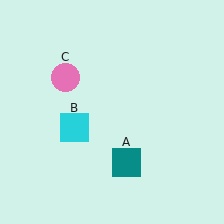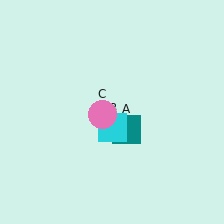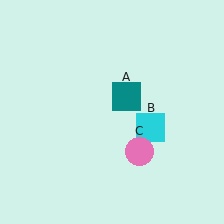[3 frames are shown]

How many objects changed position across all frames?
3 objects changed position: teal square (object A), cyan square (object B), pink circle (object C).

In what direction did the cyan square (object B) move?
The cyan square (object B) moved right.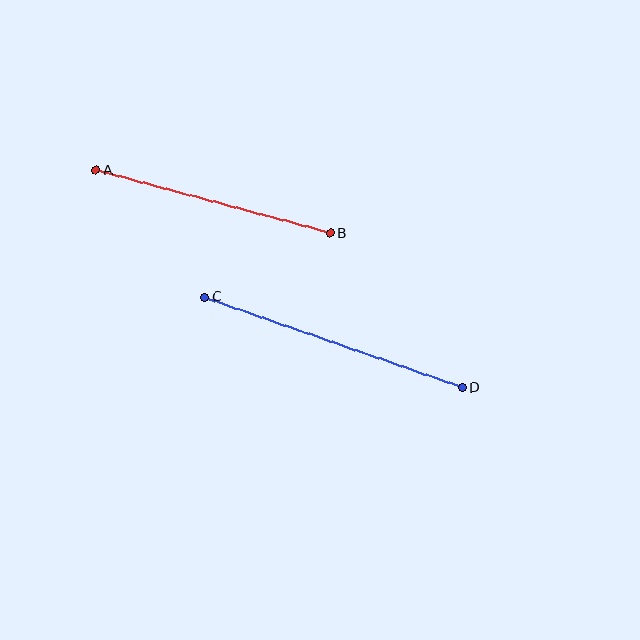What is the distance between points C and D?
The distance is approximately 273 pixels.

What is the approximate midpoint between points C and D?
The midpoint is at approximately (334, 343) pixels.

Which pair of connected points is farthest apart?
Points C and D are farthest apart.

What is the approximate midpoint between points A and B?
The midpoint is at approximately (213, 202) pixels.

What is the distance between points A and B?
The distance is approximately 242 pixels.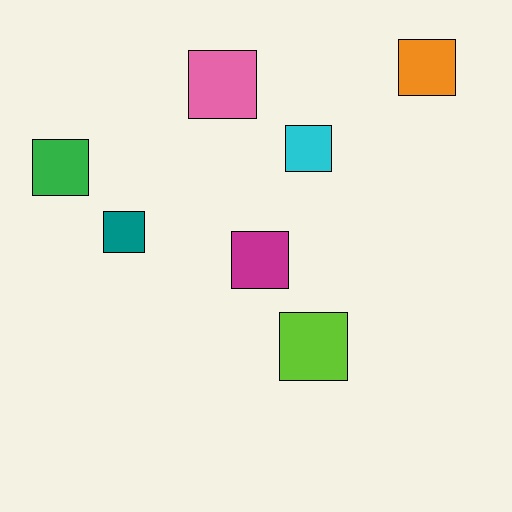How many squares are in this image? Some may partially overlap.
There are 7 squares.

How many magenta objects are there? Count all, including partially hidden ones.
There is 1 magenta object.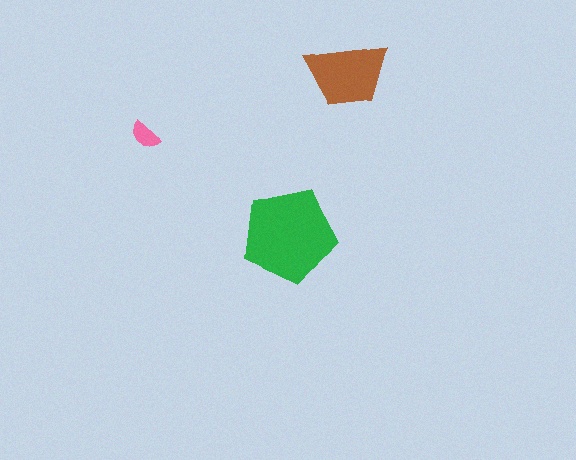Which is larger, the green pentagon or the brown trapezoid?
The green pentagon.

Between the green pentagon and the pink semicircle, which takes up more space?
The green pentagon.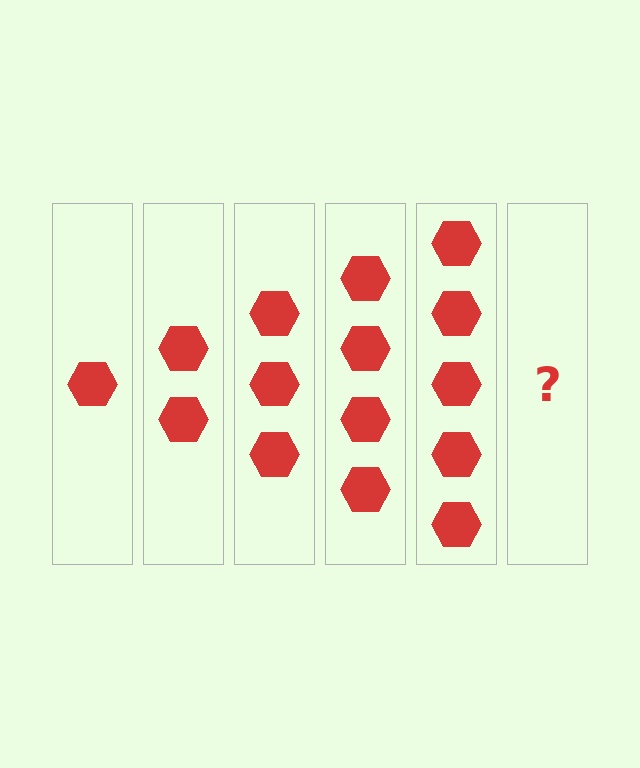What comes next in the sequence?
The next element should be 6 hexagons.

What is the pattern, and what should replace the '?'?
The pattern is that each step adds one more hexagon. The '?' should be 6 hexagons.